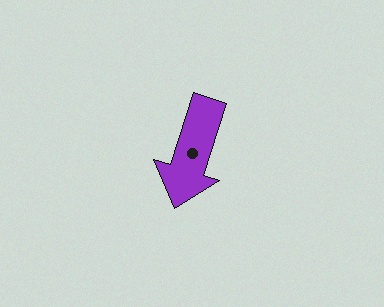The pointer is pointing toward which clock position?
Roughly 7 o'clock.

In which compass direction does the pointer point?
South.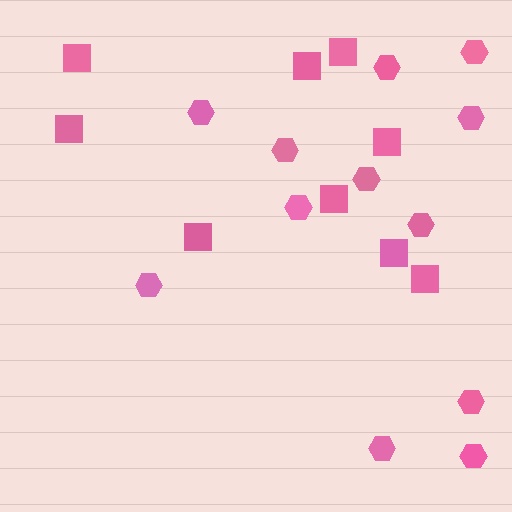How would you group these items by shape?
There are 2 groups: one group of squares (9) and one group of hexagons (12).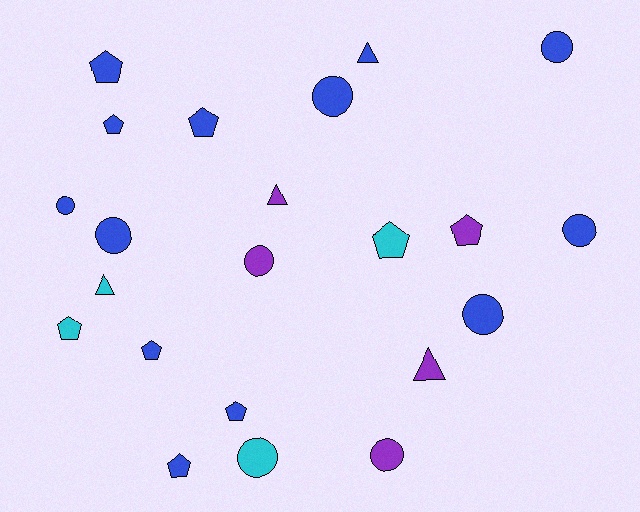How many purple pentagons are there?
There is 1 purple pentagon.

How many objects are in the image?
There are 22 objects.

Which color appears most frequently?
Blue, with 13 objects.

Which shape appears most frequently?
Circle, with 9 objects.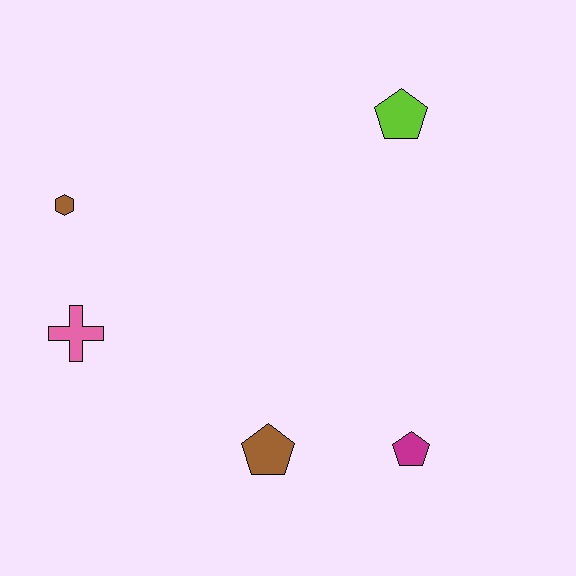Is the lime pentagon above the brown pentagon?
Yes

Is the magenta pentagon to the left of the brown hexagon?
No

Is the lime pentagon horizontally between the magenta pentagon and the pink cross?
Yes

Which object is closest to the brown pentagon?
The magenta pentagon is closest to the brown pentagon.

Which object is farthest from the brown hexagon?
The magenta pentagon is farthest from the brown hexagon.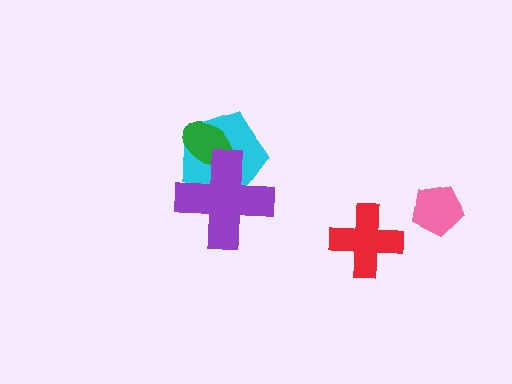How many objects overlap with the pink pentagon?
0 objects overlap with the pink pentagon.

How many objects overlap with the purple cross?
2 objects overlap with the purple cross.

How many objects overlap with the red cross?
0 objects overlap with the red cross.